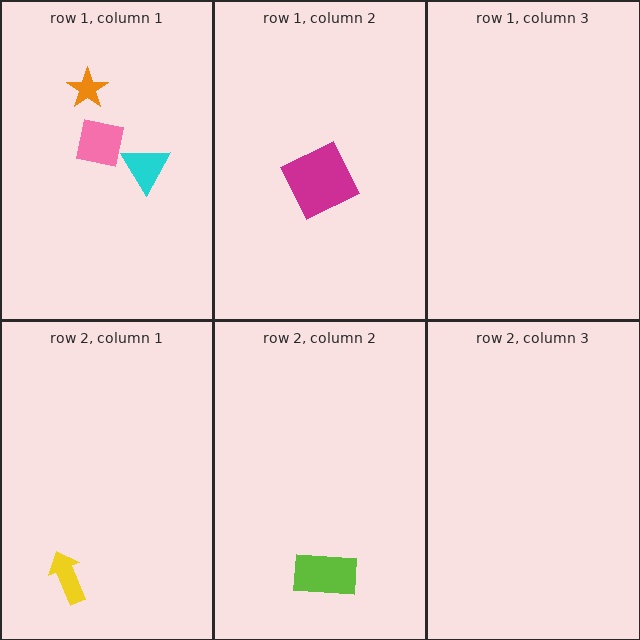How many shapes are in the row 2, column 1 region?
1.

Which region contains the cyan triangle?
The row 1, column 1 region.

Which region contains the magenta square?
The row 1, column 2 region.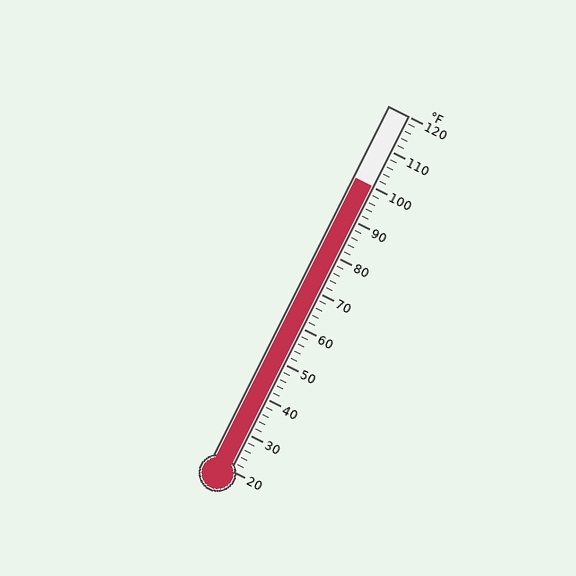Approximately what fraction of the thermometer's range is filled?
The thermometer is filled to approximately 80% of its range.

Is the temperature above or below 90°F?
The temperature is above 90°F.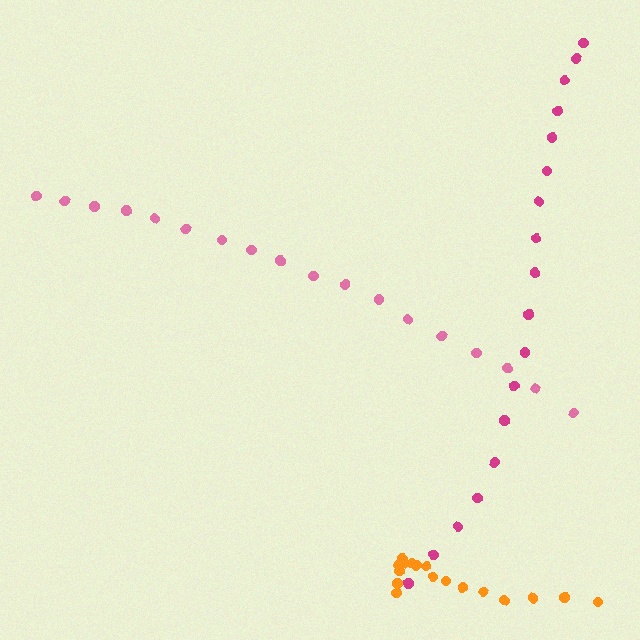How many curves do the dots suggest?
There are 3 distinct paths.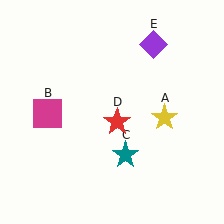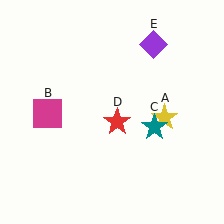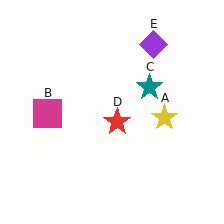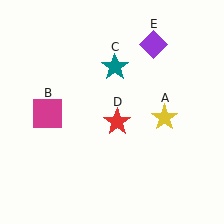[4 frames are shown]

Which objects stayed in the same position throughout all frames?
Yellow star (object A) and magenta square (object B) and red star (object D) and purple diamond (object E) remained stationary.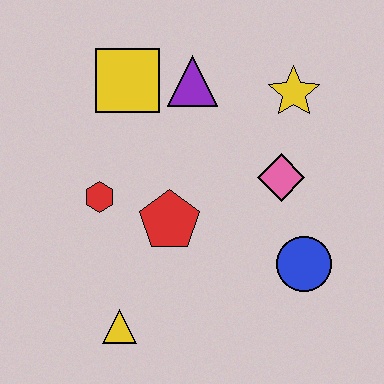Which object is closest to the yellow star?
The pink diamond is closest to the yellow star.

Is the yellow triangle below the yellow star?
Yes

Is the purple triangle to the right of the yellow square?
Yes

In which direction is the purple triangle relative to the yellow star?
The purple triangle is to the left of the yellow star.